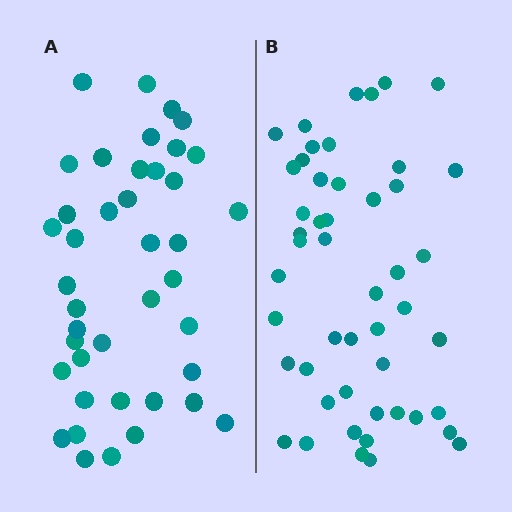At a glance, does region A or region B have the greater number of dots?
Region B (the right region) has more dots.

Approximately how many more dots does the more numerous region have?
Region B has roughly 8 or so more dots than region A.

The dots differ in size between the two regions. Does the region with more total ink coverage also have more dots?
No. Region A has more total ink coverage because its dots are larger, but region B actually contains more individual dots. Total area can be misleading — the number of items is what matters here.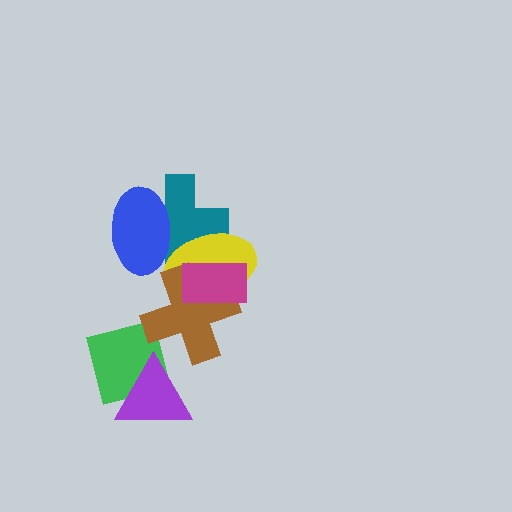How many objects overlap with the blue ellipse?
2 objects overlap with the blue ellipse.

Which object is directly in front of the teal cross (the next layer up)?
The blue ellipse is directly in front of the teal cross.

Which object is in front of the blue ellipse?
The yellow ellipse is in front of the blue ellipse.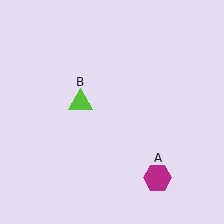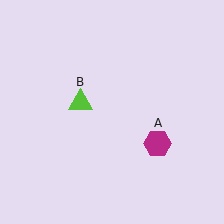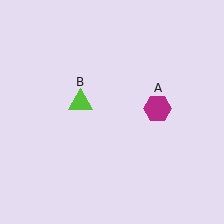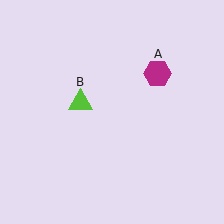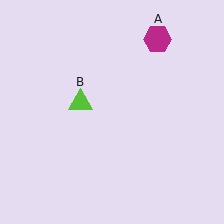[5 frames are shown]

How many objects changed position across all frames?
1 object changed position: magenta hexagon (object A).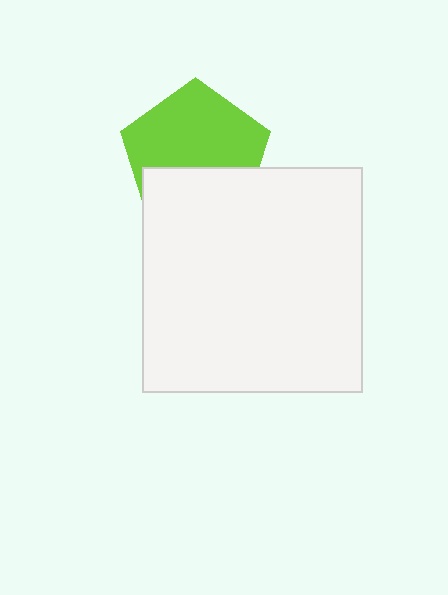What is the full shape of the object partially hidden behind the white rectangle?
The partially hidden object is a lime pentagon.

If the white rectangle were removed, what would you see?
You would see the complete lime pentagon.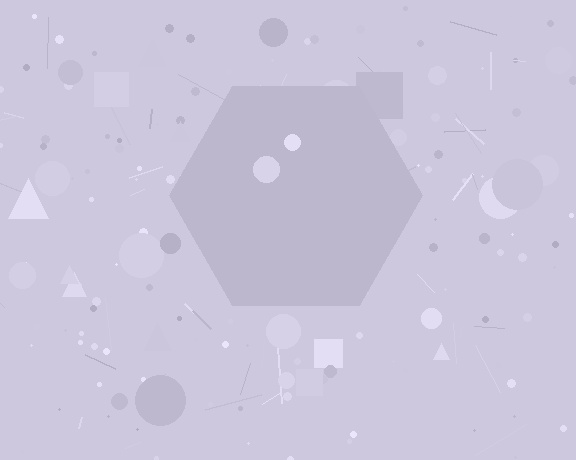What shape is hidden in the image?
A hexagon is hidden in the image.